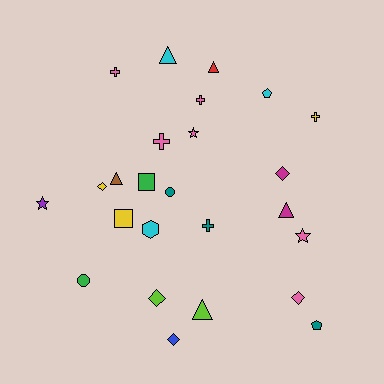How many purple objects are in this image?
There is 1 purple object.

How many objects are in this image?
There are 25 objects.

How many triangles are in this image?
There are 5 triangles.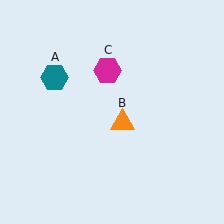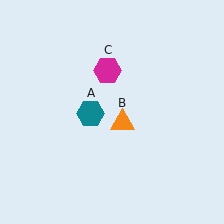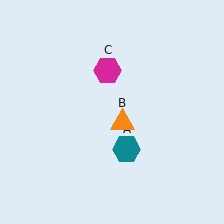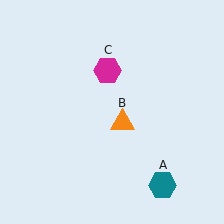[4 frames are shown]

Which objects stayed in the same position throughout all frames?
Orange triangle (object B) and magenta hexagon (object C) remained stationary.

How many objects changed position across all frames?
1 object changed position: teal hexagon (object A).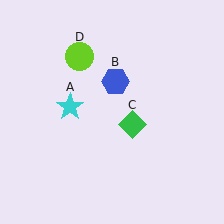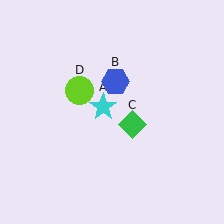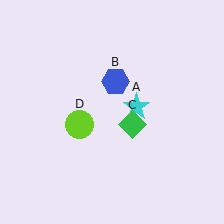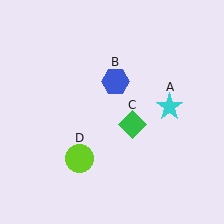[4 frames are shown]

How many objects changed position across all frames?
2 objects changed position: cyan star (object A), lime circle (object D).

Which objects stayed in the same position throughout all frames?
Blue hexagon (object B) and green diamond (object C) remained stationary.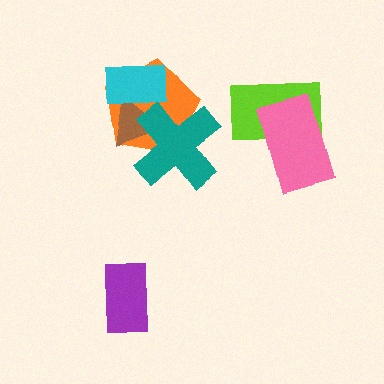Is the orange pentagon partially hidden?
Yes, it is partially covered by another shape.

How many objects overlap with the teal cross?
2 objects overlap with the teal cross.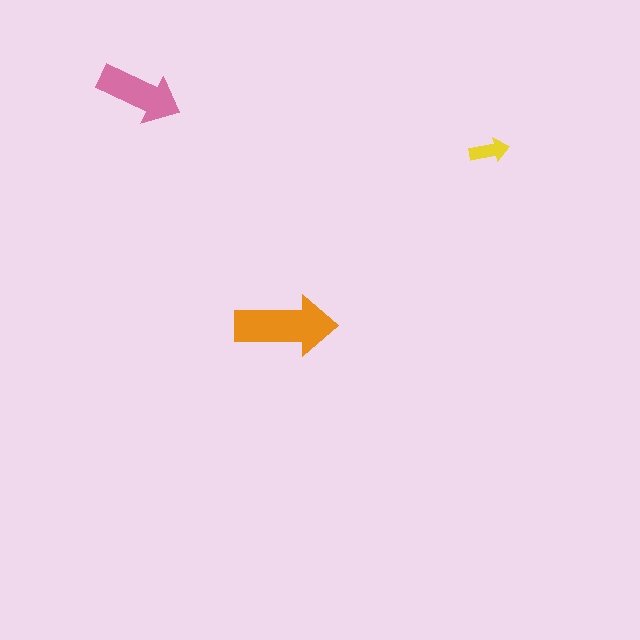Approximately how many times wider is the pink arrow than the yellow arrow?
About 2 times wider.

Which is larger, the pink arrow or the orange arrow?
The orange one.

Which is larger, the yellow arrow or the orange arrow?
The orange one.